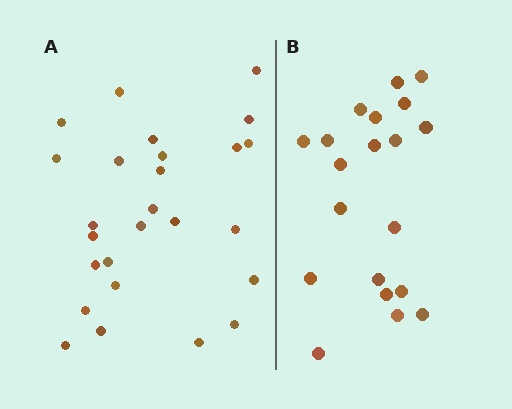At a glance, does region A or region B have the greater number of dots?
Region A (the left region) has more dots.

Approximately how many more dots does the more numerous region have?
Region A has about 6 more dots than region B.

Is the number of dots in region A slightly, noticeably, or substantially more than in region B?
Region A has noticeably more, but not dramatically so. The ratio is roughly 1.3 to 1.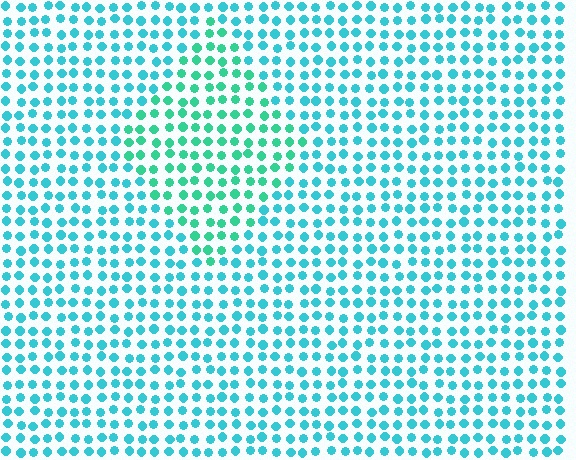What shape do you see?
I see a diamond.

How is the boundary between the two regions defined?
The boundary is defined purely by a slight shift in hue (about 28 degrees). Spacing, size, and orientation are identical on both sides.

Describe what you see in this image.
The image is filled with small cyan elements in a uniform arrangement. A diamond-shaped region is visible where the elements are tinted to a slightly different hue, forming a subtle color boundary.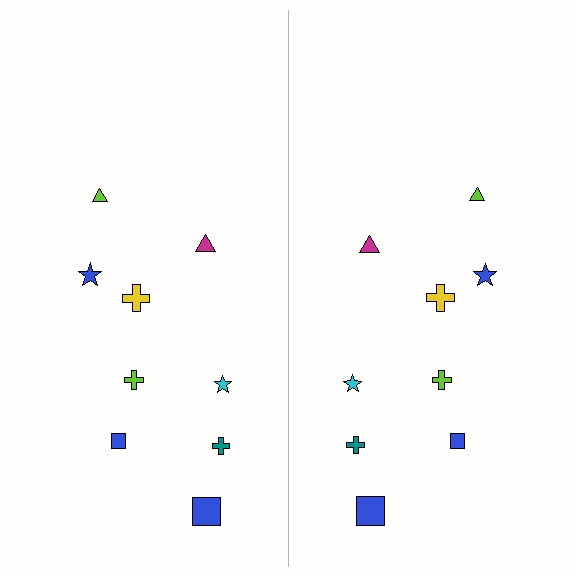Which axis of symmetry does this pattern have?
The pattern has a vertical axis of symmetry running through the center of the image.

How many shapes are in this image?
There are 18 shapes in this image.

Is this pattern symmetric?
Yes, this pattern has bilateral (reflection) symmetry.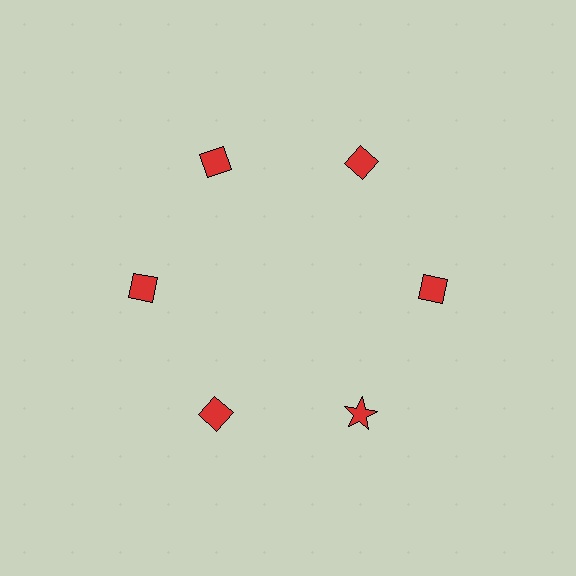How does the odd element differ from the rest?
It has a different shape: star instead of diamond.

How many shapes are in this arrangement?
There are 6 shapes arranged in a ring pattern.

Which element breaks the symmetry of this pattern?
The red star at roughly the 5 o'clock position breaks the symmetry. All other shapes are red diamonds.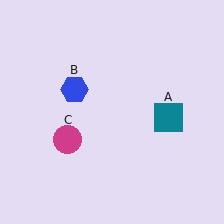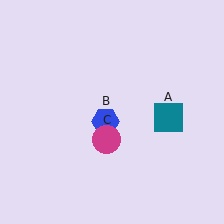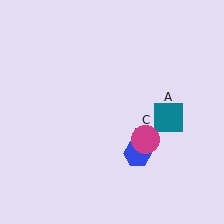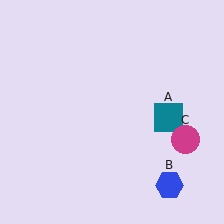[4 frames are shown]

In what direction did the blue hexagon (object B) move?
The blue hexagon (object B) moved down and to the right.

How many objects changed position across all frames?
2 objects changed position: blue hexagon (object B), magenta circle (object C).